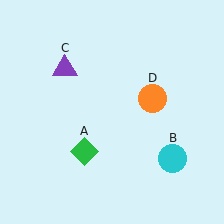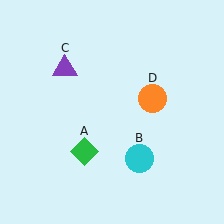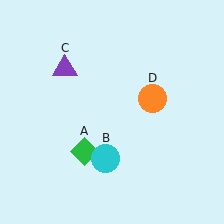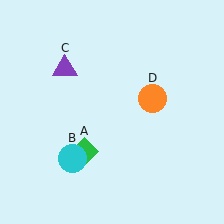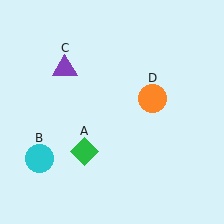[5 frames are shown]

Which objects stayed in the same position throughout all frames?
Green diamond (object A) and purple triangle (object C) and orange circle (object D) remained stationary.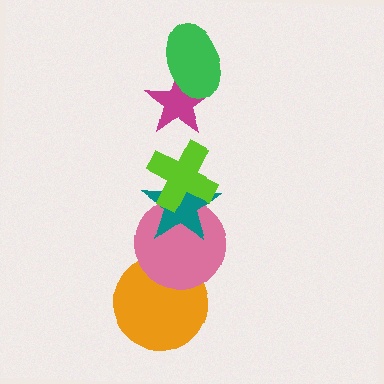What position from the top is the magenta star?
The magenta star is 2nd from the top.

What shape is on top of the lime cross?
The magenta star is on top of the lime cross.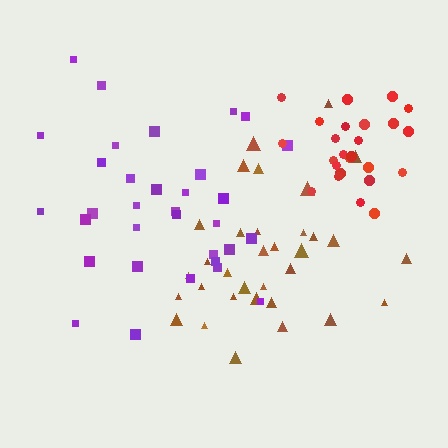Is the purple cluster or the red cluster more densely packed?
Red.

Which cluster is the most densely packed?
Red.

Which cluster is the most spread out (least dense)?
Purple.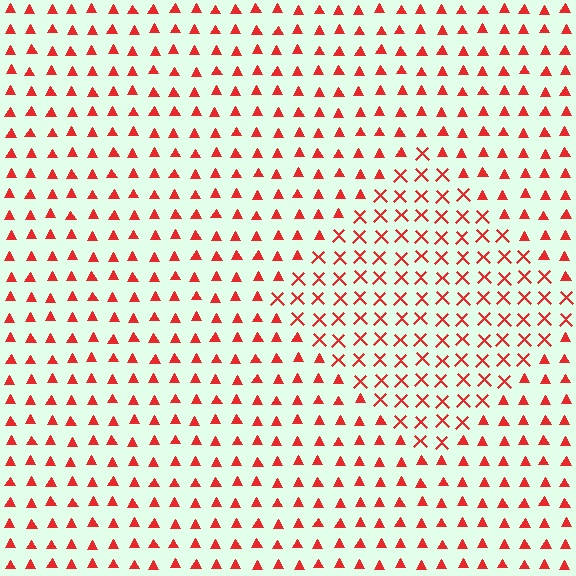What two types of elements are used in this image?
The image uses X marks inside the diamond region and triangles outside it.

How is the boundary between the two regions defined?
The boundary is defined by a change in element shape: X marks inside vs. triangles outside. All elements share the same color and spacing.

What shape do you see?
I see a diamond.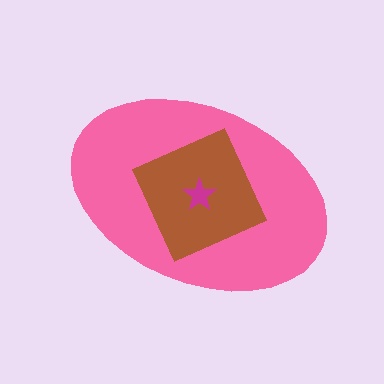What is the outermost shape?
The pink ellipse.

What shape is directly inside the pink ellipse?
The brown diamond.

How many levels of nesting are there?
3.